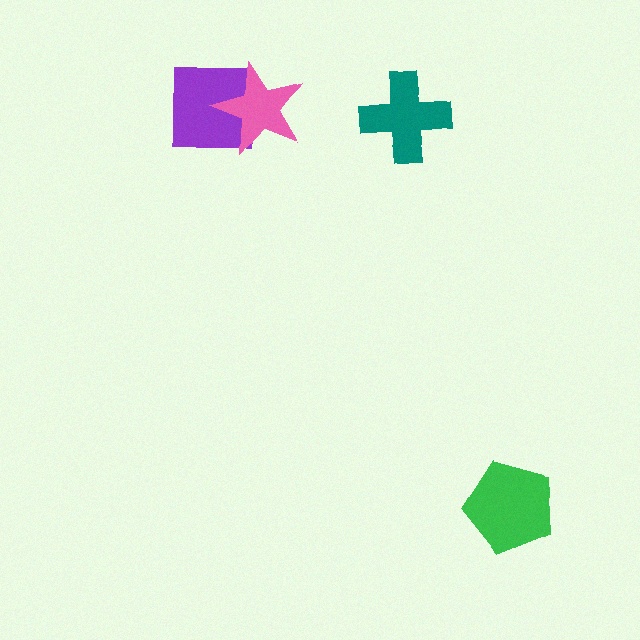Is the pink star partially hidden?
No, no other shape covers it.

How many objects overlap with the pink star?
1 object overlaps with the pink star.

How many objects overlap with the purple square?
1 object overlaps with the purple square.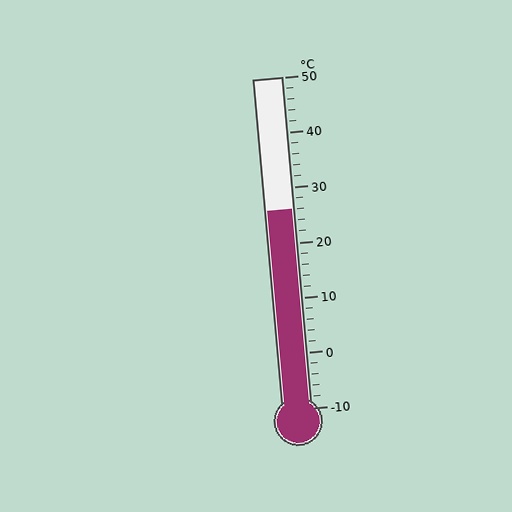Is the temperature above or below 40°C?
The temperature is below 40°C.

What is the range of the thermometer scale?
The thermometer scale ranges from -10°C to 50°C.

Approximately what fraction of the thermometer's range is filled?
The thermometer is filled to approximately 60% of its range.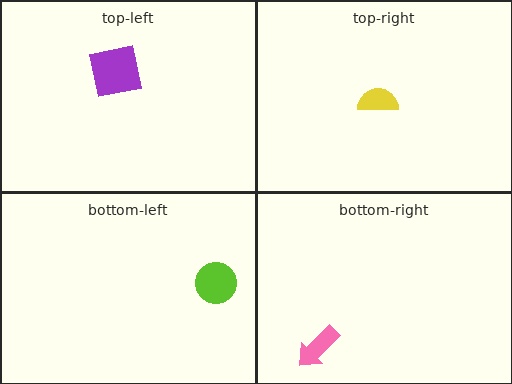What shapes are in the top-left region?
The purple square.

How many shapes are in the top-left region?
1.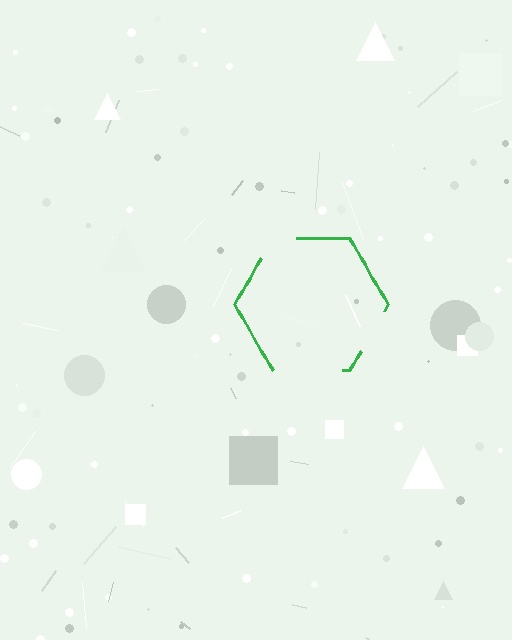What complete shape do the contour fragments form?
The contour fragments form a hexagon.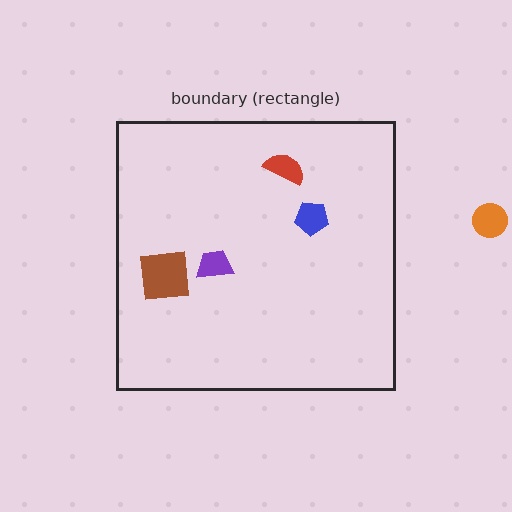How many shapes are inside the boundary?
4 inside, 1 outside.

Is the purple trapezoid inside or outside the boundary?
Inside.